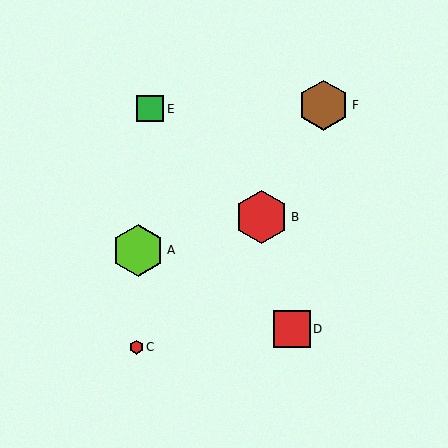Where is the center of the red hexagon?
The center of the red hexagon is at (262, 217).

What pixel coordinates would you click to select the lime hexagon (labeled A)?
Click at (138, 250) to select the lime hexagon A.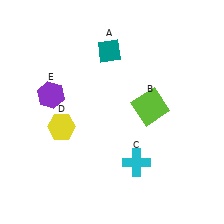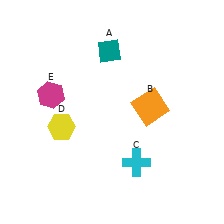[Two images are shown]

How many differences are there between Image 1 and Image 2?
There are 2 differences between the two images.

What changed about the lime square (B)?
In Image 1, B is lime. In Image 2, it changed to orange.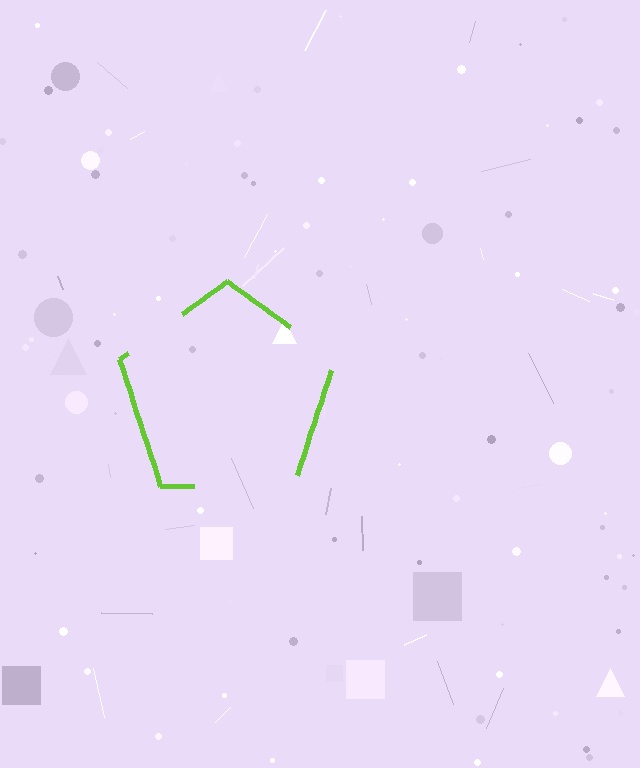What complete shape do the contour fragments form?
The contour fragments form a pentagon.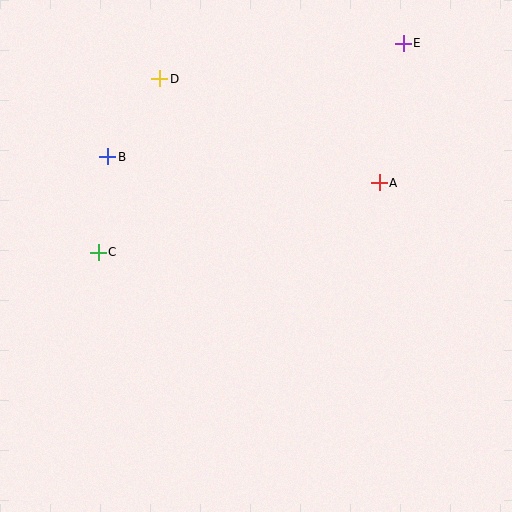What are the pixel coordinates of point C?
Point C is at (98, 252).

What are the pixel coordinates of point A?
Point A is at (379, 183).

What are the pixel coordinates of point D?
Point D is at (160, 79).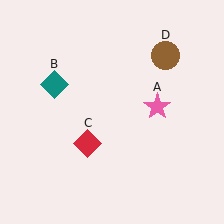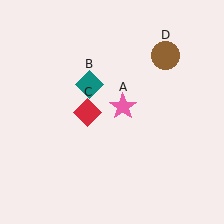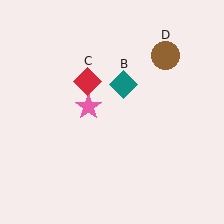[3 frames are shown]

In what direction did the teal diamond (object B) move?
The teal diamond (object B) moved right.